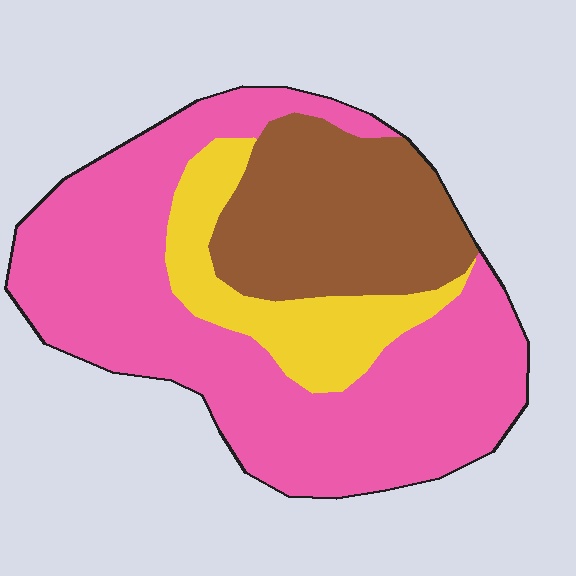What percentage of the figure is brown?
Brown covers roughly 25% of the figure.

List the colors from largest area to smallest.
From largest to smallest: pink, brown, yellow.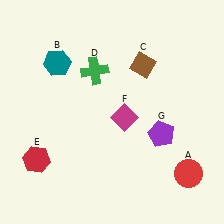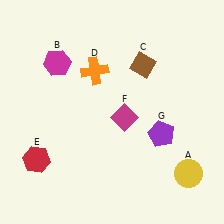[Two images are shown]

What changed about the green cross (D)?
In Image 1, D is green. In Image 2, it changed to orange.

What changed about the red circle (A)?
In Image 1, A is red. In Image 2, it changed to yellow.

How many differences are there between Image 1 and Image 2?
There are 3 differences between the two images.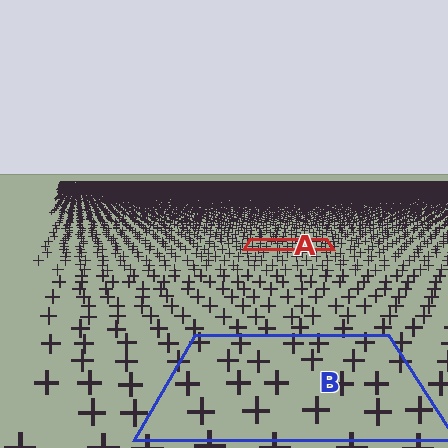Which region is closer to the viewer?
Region B is closer. The texture elements there are larger and more spread out.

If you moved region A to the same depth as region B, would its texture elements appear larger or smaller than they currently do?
They would appear larger. At a closer depth, the same texture elements are projected at a bigger on-screen size.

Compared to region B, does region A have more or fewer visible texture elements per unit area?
Region A has more texture elements per unit area — they are packed more densely because it is farther away.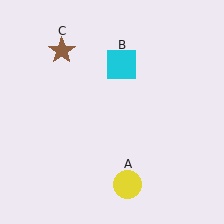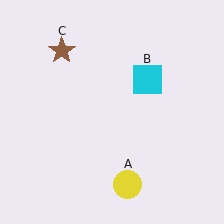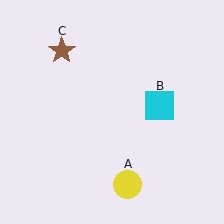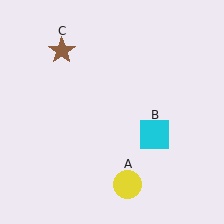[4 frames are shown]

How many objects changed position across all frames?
1 object changed position: cyan square (object B).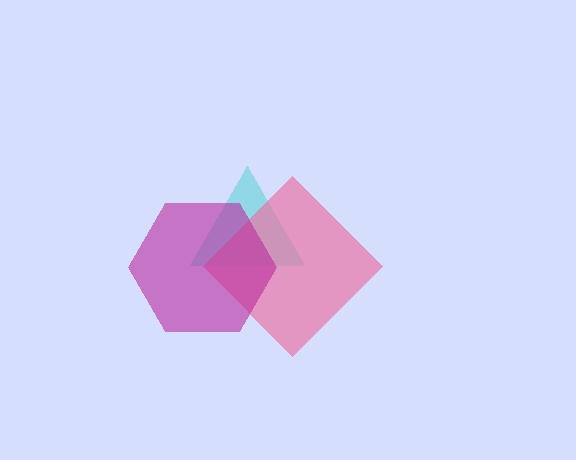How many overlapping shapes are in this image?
There are 3 overlapping shapes in the image.